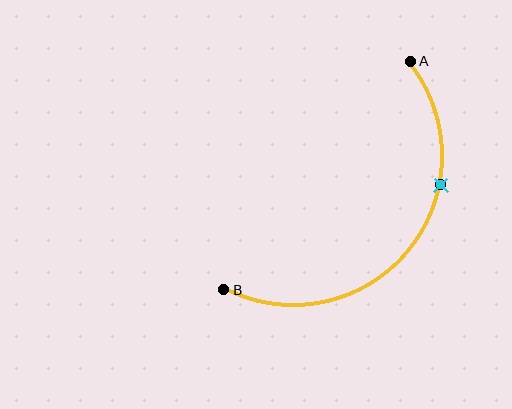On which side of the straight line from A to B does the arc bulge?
The arc bulges below and to the right of the straight line connecting A and B.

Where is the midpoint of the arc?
The arc midpoint is the point on the curve farthest from the straight line joining A and B. It sits below and to the right of that line.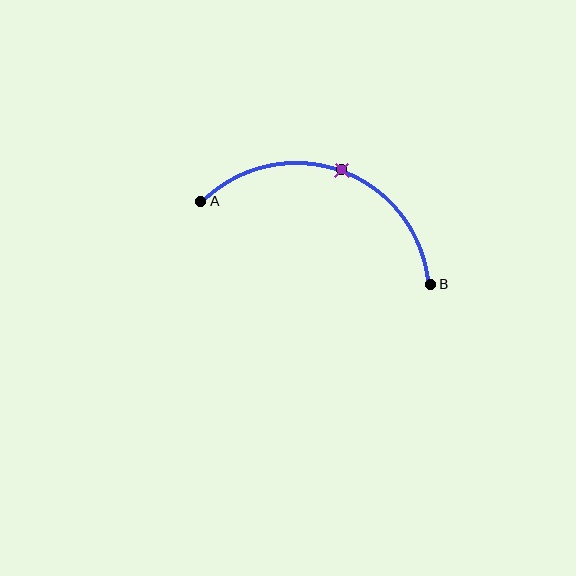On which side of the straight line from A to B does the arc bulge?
The arc bulges above the straight line connecting A and B.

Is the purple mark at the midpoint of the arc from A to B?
Yes. The purple mark lies on the arc at equal arc-length from both A and B — it is the arc midpoint.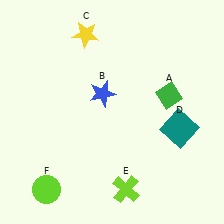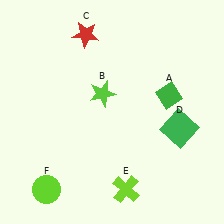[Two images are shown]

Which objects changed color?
B changed from blue to lime. C changed from yellow to red. D changed from teal to green.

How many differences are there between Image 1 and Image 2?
There are 3 differences between the two images.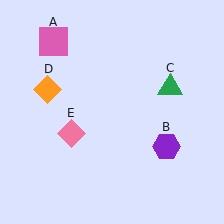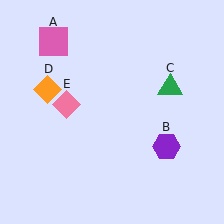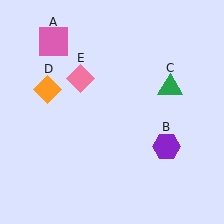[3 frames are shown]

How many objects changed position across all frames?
1 object changed position: pink diamond (object E).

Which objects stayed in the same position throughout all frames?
Pink square (object A) and purple hexagon (object B) and green triangle (object C) and orange diamond (object D) remained stationary.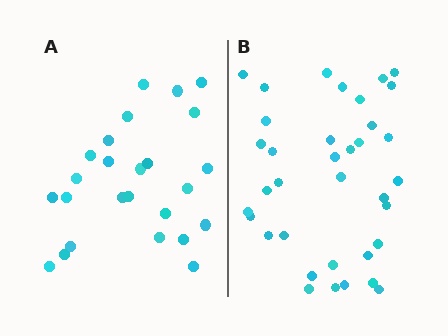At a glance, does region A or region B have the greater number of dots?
Region B (the right region) has more dots.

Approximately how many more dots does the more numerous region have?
Region B has roughly 12 or so more dots than region A.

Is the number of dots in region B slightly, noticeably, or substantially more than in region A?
Region B has noticeably more, but not dramatically so. The ratio is roughly 1.4 to 1.